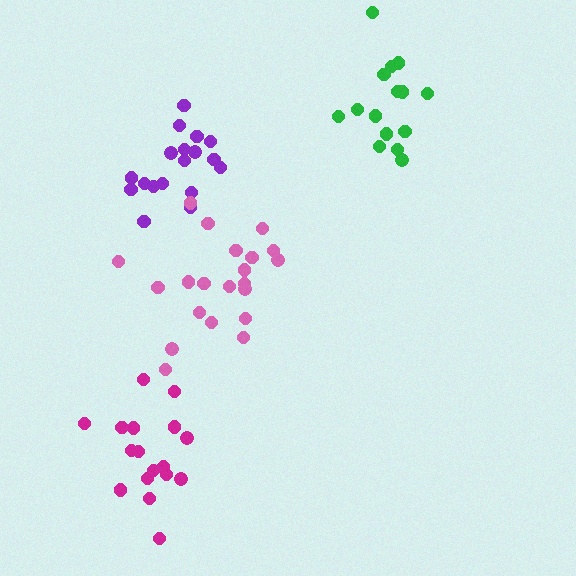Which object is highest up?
The green cluster is topmost.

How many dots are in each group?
Group 1: 18 dots, Group 2: 17 dots, Group 3: 15 dots, Group 4: 21 dots (71 total).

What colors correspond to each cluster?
The clusters are colored: purple, magenta, green, pink.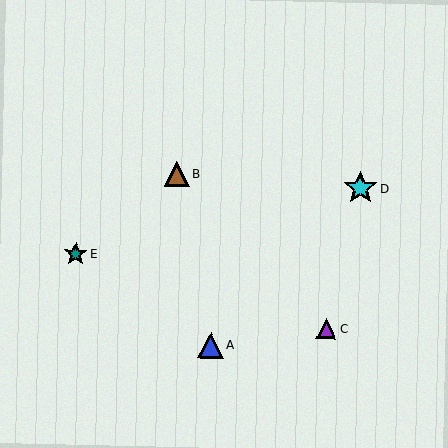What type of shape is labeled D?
Shape D is a cyan star.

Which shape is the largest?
The cyan star (labeled D) is the largest.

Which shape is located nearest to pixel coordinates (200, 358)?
The blue triangle (labeled A) at (210, 345) is nearest to that location.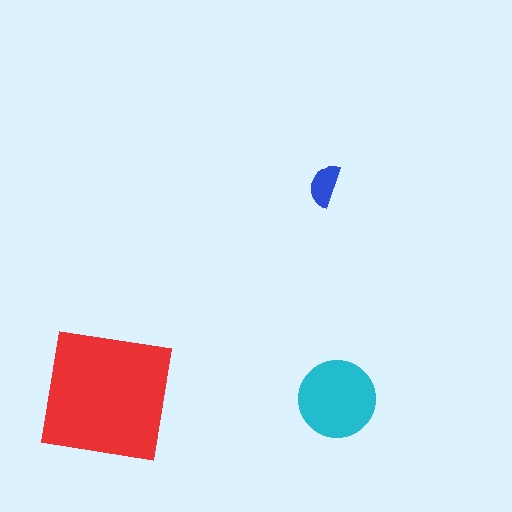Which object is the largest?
The red square.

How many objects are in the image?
There are 3 objects in the image.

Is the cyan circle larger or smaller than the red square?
Smaller.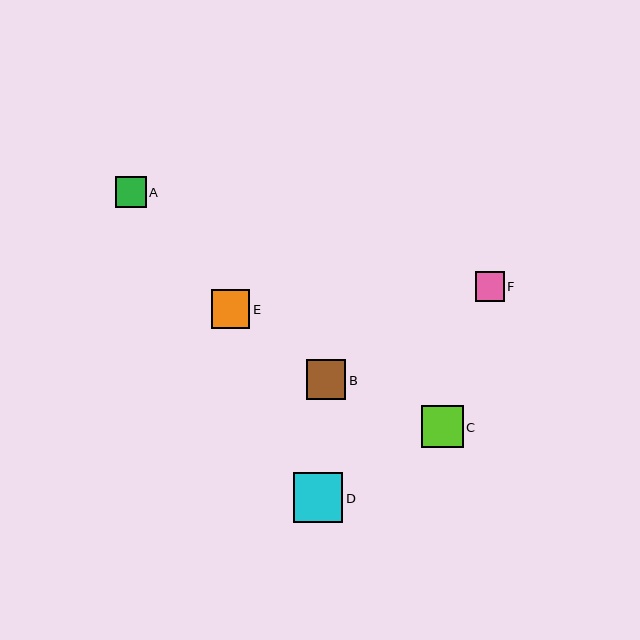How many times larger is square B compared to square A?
Square B is approximately 1.3 times the size of square A.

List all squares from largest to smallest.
From largest to smallest: D, C, B, E, A, F.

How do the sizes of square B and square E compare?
Square B and square E are approximately the same size.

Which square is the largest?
Square D is the largest with a size of approximately 50 pixels.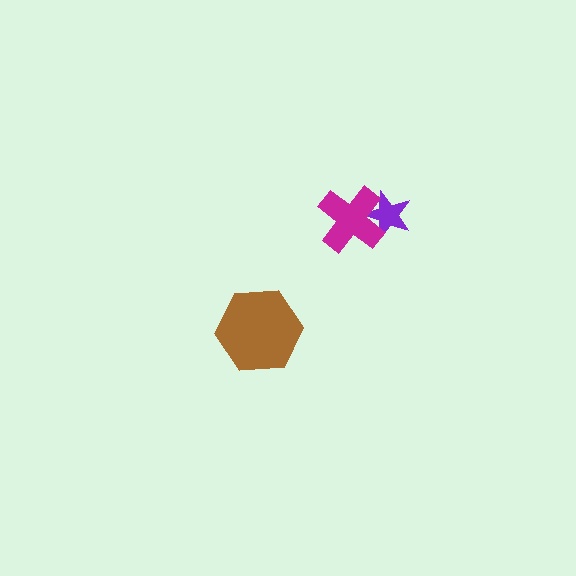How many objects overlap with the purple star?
1 object overlaps with the purple star.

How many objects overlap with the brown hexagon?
0 objects overlap with the brown hexagon.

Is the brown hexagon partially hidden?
No, no other shape covers it.